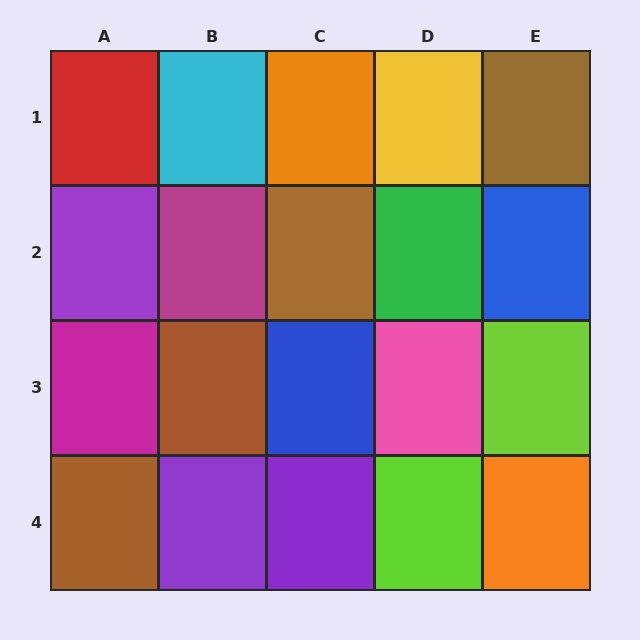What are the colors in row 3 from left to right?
Magenta, brown, blue, pink, lime.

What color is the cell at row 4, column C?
Purple.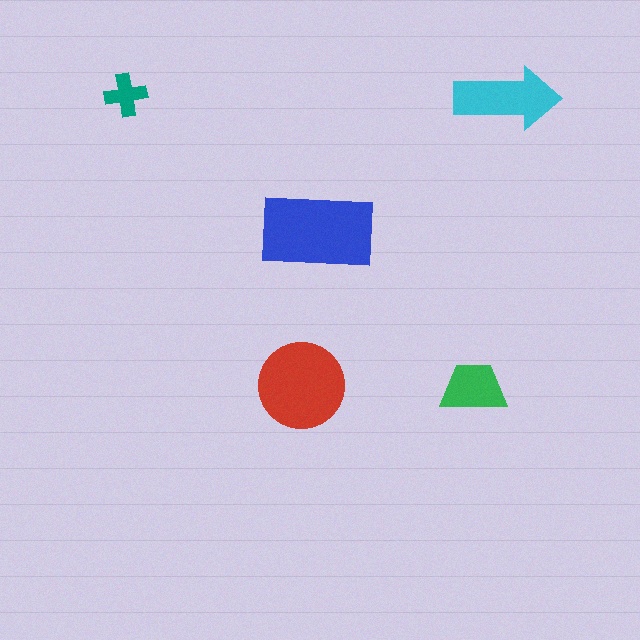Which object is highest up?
The teal cross is topmost.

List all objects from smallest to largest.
The teal cross, the green trapezoid, the cyan arrow, the red circle, the blue rectangle.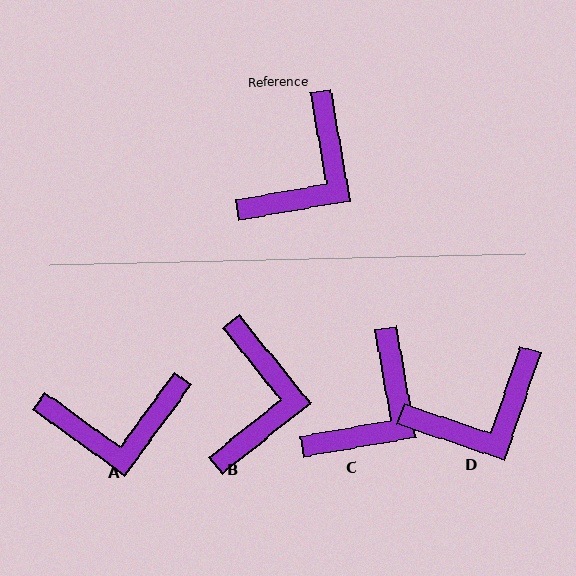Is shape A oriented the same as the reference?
No, it is off by about 46 degrees.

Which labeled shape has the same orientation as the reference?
C.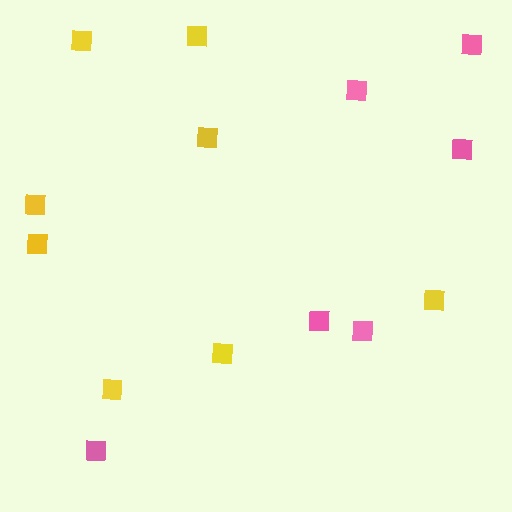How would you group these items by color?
There are 2 groups: one group of yellow squares (8) and one group of pink squares (6).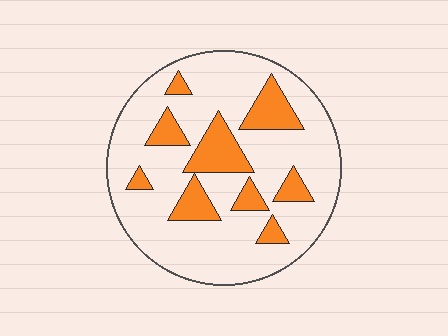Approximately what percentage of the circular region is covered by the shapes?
Approximately 20%.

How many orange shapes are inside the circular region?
9.